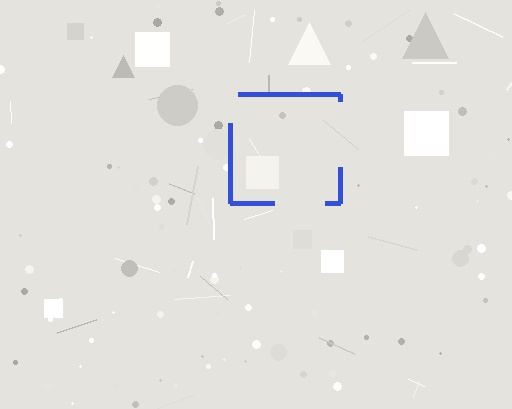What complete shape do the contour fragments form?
The contour fragments form a square.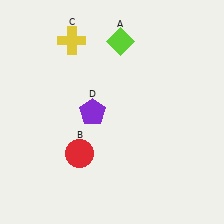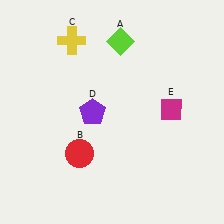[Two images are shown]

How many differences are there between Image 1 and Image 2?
There is 1 difference between the two images.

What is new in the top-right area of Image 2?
A magenta diamond (E) was added in the top-right area of Image 2.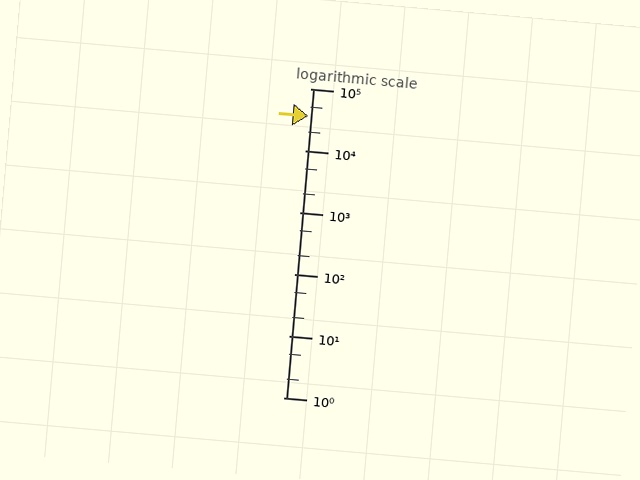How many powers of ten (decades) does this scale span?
The scale spans 5 decades, from 1 to 100000.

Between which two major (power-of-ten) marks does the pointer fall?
The pointer is between 10000 and 100000.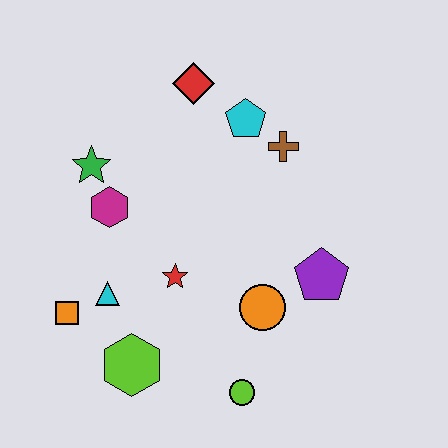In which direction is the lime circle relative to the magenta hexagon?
The lime circle is below the magenta hexagon.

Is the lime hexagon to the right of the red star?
No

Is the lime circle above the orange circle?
No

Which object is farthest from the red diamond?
The lime circle is farthest from the red diamond.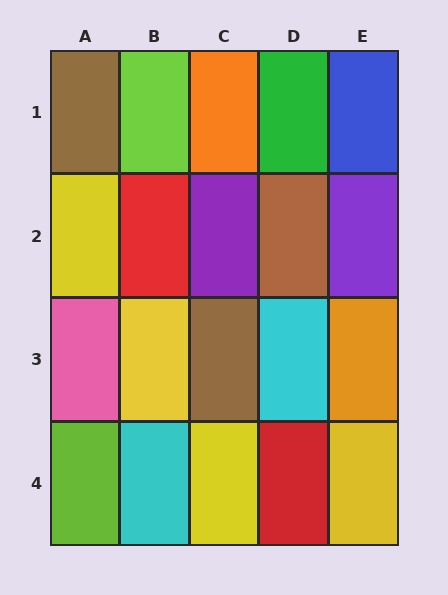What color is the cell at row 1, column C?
Orange.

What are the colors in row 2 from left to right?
Yellow, red, purple, brown, purple.